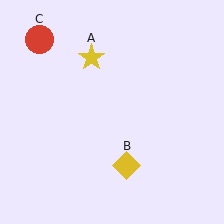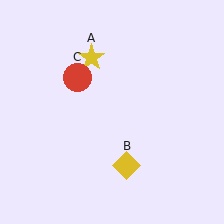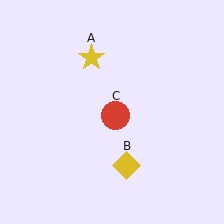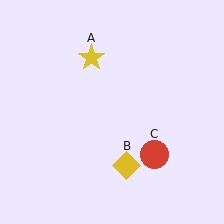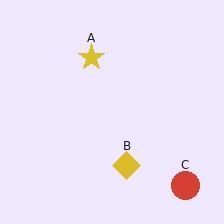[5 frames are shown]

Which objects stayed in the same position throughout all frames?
Yellow star (object A) and yellow diamond (object B) remained stationary.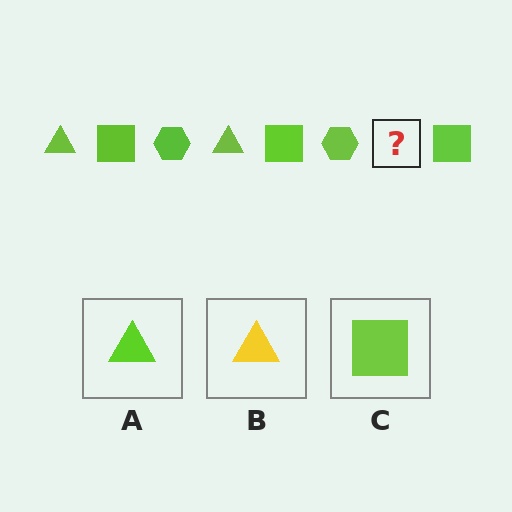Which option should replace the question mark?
Option A.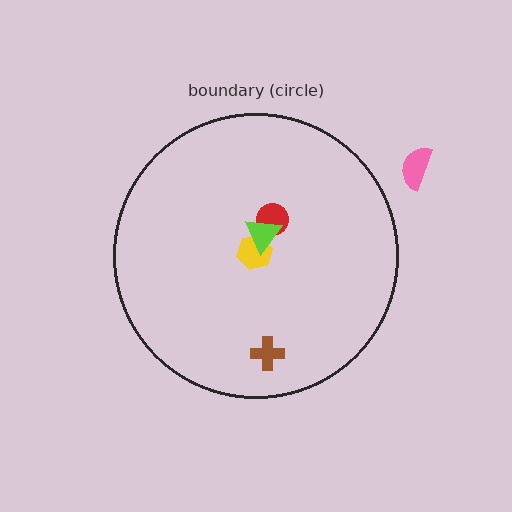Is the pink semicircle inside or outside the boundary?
Outside.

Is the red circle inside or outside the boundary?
Inside.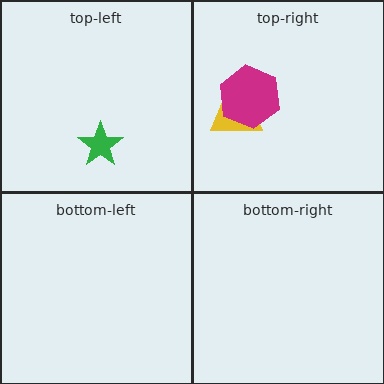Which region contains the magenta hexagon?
The top-right region.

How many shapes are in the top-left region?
1.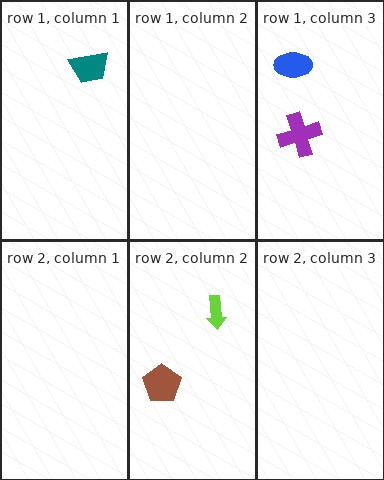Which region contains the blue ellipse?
The row 1, column 3 region.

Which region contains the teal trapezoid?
The row 1, column 1 region.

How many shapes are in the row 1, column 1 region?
1.